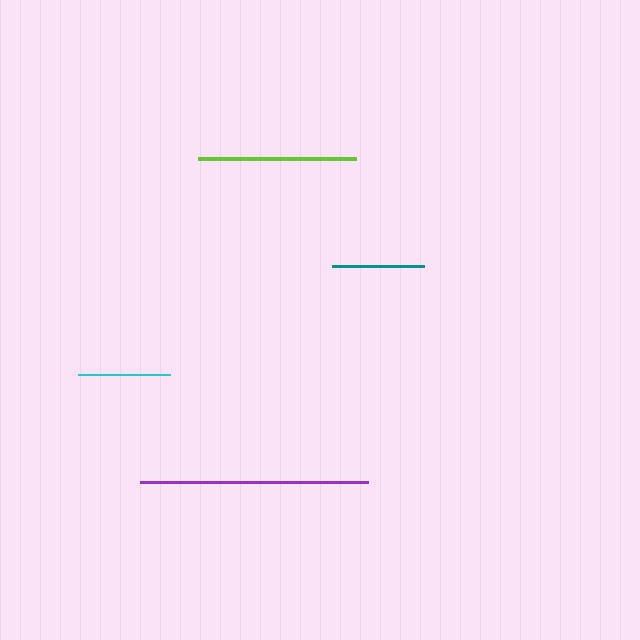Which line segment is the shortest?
The teal line is the shortest at approximately 92 pixels.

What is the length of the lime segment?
The lime segment is approximately 158 pixels long.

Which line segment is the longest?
The purple line is the longest at approximately 227 pixels.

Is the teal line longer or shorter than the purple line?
The purple line is longer than the teal line.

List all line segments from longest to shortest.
From longest to shortest: purple, lime, cyan, teal.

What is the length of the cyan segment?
The cyan segment is approximately 92 pixels long.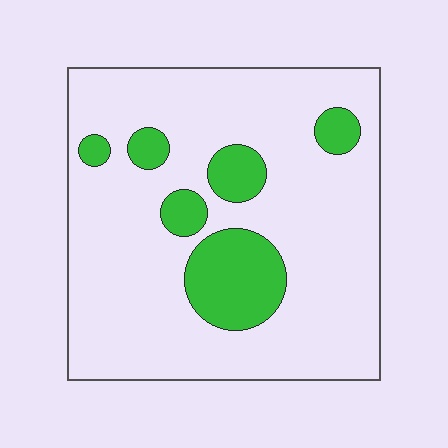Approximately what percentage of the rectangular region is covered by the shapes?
Approximately 15%.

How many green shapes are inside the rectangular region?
6.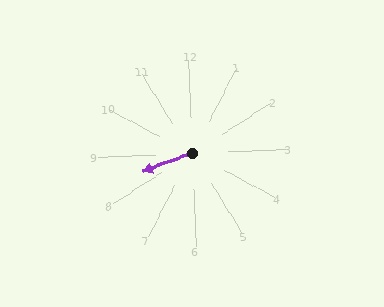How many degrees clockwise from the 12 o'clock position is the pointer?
Approximately 252 degrees.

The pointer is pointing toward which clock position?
Roughly 8 o'clock.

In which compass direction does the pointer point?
West.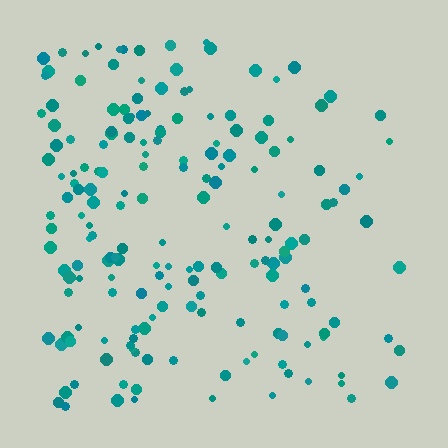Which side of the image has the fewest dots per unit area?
The right.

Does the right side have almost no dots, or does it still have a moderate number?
Still a moderate number, just noticeably fewer than the left.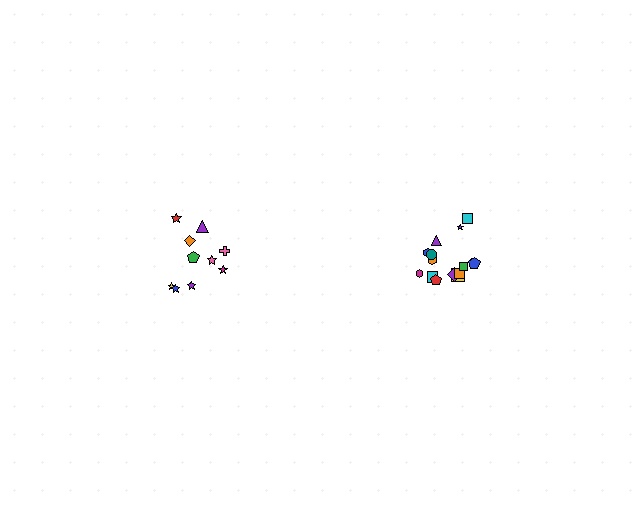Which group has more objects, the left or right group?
The right group.